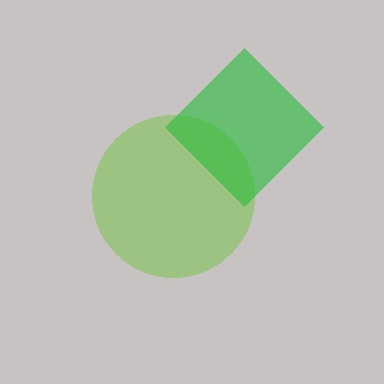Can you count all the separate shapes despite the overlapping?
Yes, there are 2 separate shapes.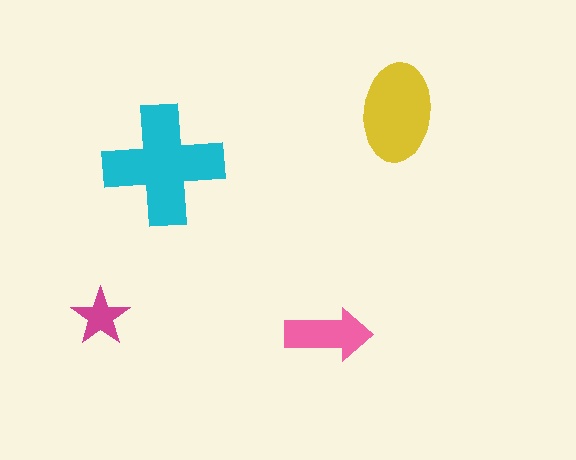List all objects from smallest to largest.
The magenta star, the pink arrow, the yellow ellipse, the cyan cross.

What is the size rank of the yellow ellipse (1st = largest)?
2nd.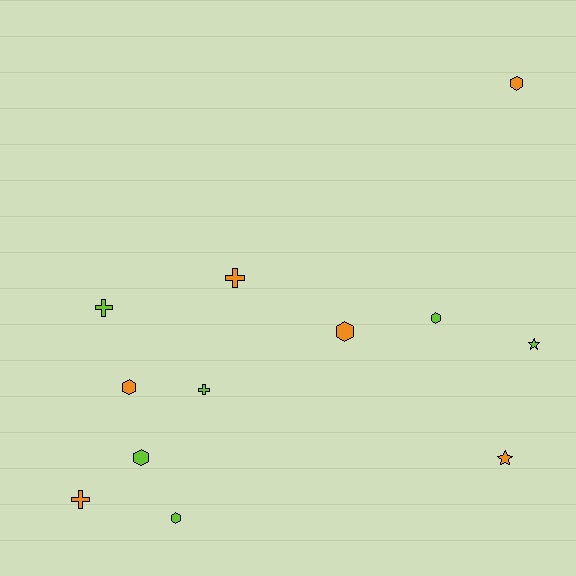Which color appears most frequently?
Lime, with 6 objects.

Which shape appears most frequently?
Hexagon, with 6 objects.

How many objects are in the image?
There are 12 objects.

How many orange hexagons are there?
There are 3 orange hexagons.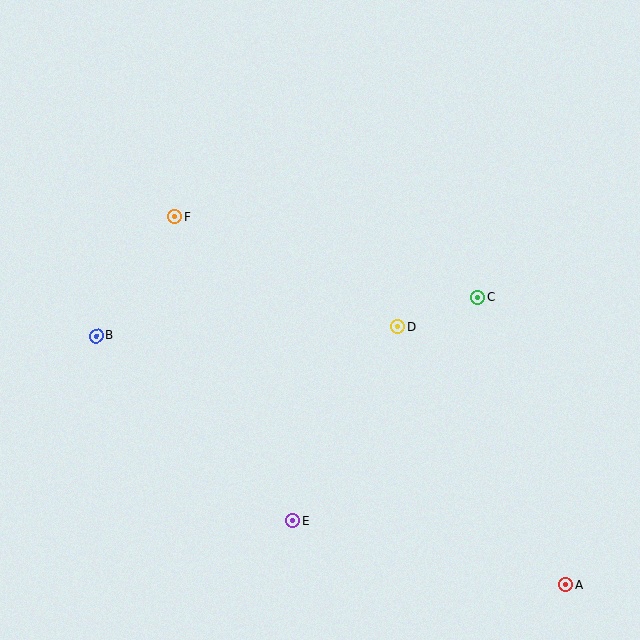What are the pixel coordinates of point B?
Point B is at (96, 336).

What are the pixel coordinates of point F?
Point F is at (175, 217).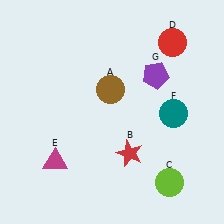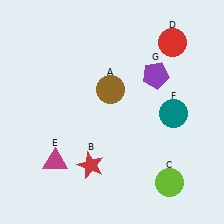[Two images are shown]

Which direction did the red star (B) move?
The red star (B) moved left.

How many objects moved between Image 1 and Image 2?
1 object moved between the two images.